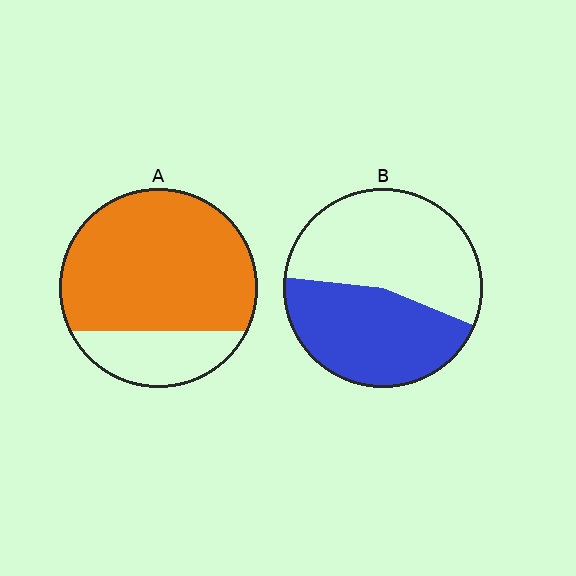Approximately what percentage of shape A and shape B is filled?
A is approximately 75% and B is approximately 45%.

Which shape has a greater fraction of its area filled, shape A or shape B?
Shape A.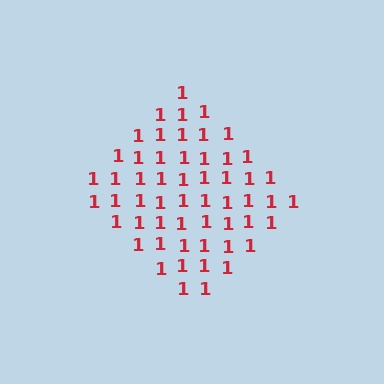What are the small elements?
The small elements are digit 1's.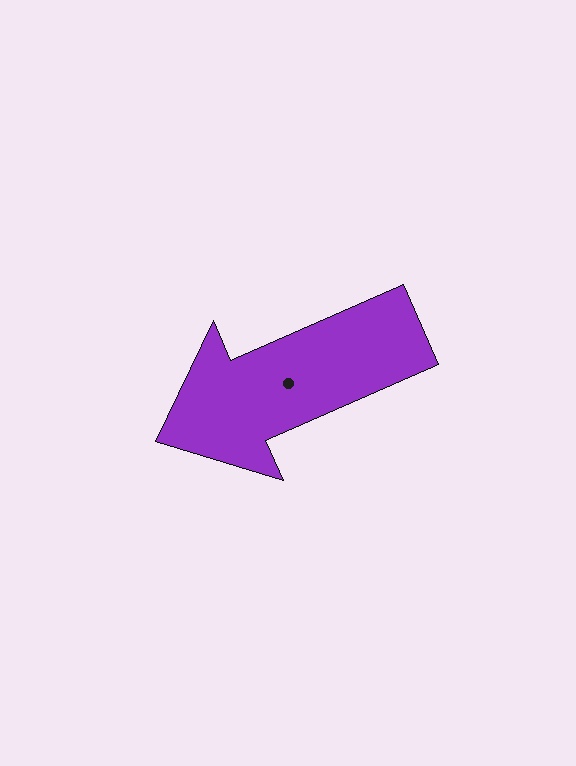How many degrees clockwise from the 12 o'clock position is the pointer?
Approximately 246 degrees.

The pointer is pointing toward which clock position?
Roughly 8 o'clock.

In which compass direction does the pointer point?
Southwest.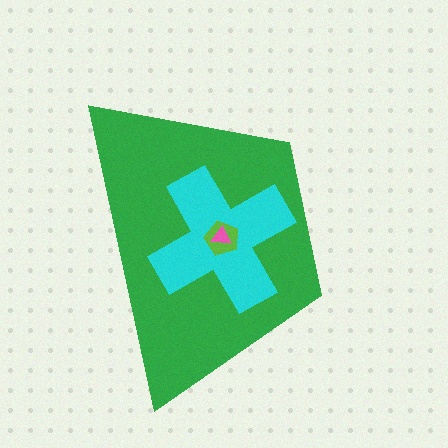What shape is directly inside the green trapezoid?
The cyan cross.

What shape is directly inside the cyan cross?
The lime pentagon.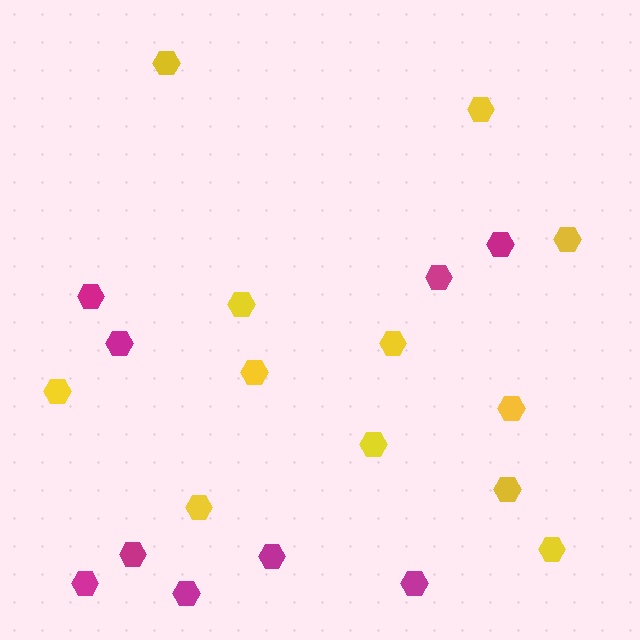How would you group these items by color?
There are 2 groups: one group of yellow hexagons (12) and one group of magenta hexagons (9).